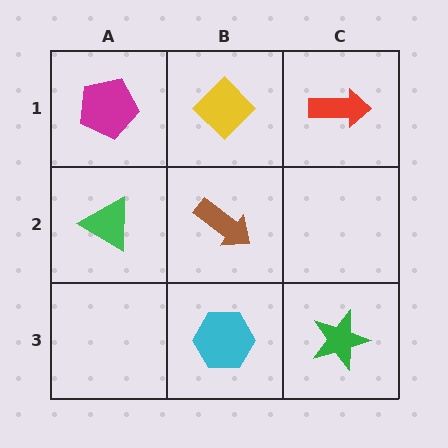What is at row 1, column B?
A yellow diamond.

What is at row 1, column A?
A magenta pentagon.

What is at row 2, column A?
A green triangle.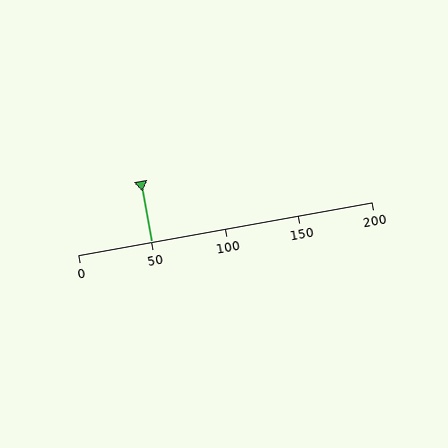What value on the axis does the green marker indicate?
The marker indicates approximately 50.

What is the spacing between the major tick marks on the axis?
The major ticks are spaced 50 apart.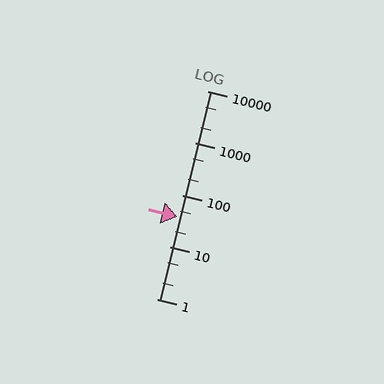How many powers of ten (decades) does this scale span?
The scale spans 4 decades, from 1 to 10000.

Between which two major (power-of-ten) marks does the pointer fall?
The pointer is between 10 and 100.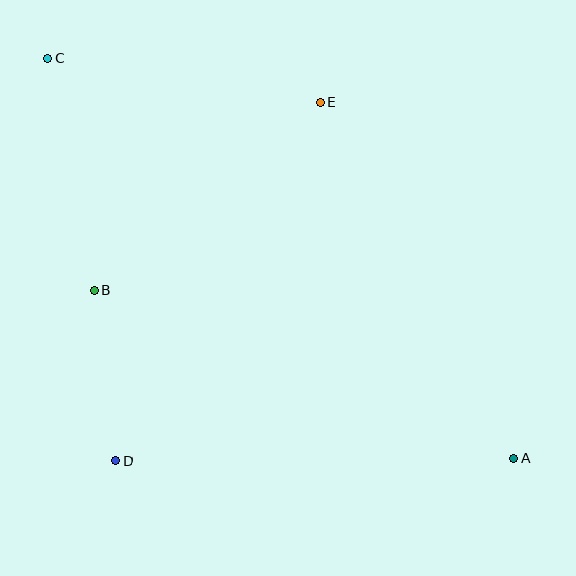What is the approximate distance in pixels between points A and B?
The distance between A and B is approximately 452 pixels.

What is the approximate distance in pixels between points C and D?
The distance between C and D is approximately 408 pixels.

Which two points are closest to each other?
Points B and D are closest to each other.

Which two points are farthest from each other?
Points A and C are farthest from each other.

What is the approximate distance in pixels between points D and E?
The distance between D and E is approximately 412 pixels.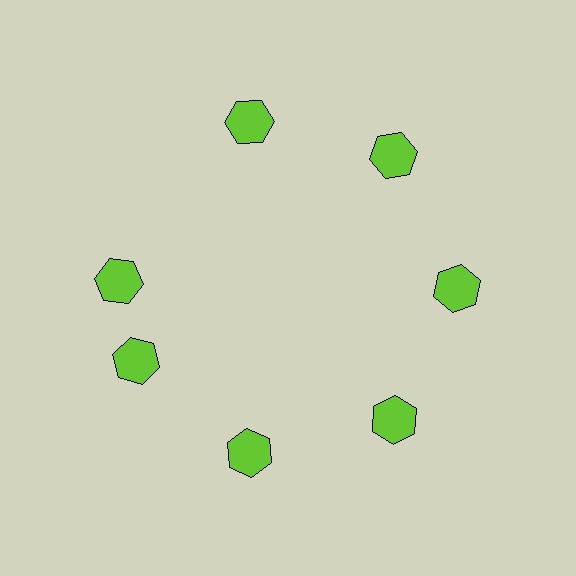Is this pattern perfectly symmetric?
No. The 7 lime hexagons are arranged in a ring, but one element near the 10 o'clock position is rotated out of alignment along the ring, breaking the 7-fold rotational symmetry.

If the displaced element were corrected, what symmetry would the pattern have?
It would have 7-fold rotational symmetry — the pattern would map onto itself every 51 degrees.